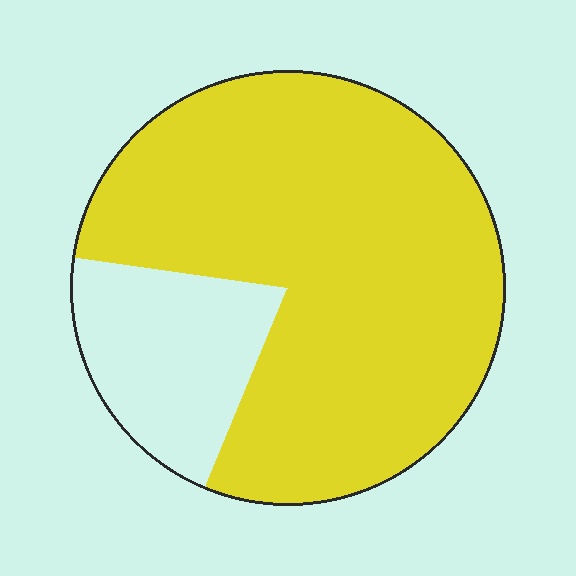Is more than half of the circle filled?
Yes.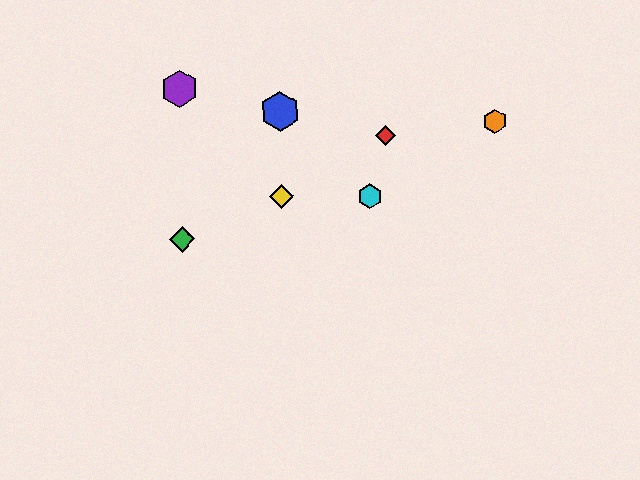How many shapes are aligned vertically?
2 shapes (the blue hexagon, the yellow diamond) are aligned vertically.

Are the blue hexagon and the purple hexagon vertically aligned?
No, the blue hexagon is at x≈280 and the purple hexagon is at x≈179.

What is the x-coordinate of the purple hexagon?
The purple hexagon is at x≈179.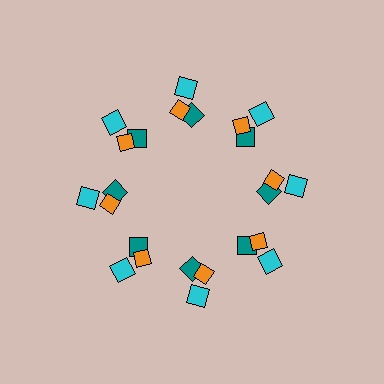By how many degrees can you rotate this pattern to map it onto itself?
The pattern maps onto itself every 45 degrees of rotation.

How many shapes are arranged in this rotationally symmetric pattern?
There are 24 shapes, arranged in 8 groups of 3.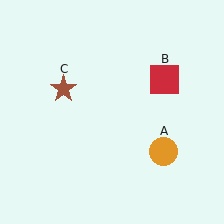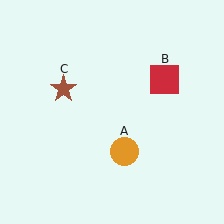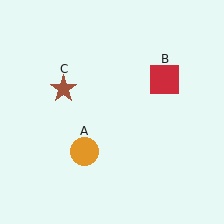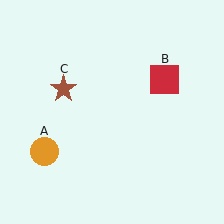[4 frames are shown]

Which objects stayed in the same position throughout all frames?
Red square (object B) and brown star (object C) remained stationary.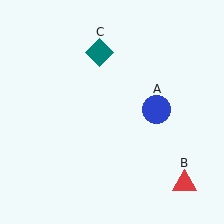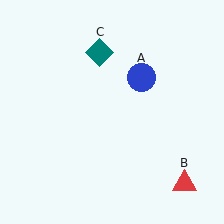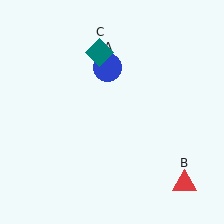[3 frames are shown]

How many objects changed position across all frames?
1 object changed position: blue circle (object A).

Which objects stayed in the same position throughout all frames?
Red triangle (object B) and teal diamond (object C) remained stationary.